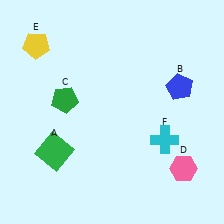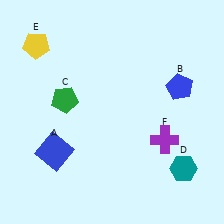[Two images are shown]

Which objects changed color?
A changed from green to blue. D changed from pink to teal. F changed from cyan to purple.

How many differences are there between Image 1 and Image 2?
There are 3 differences between the two images.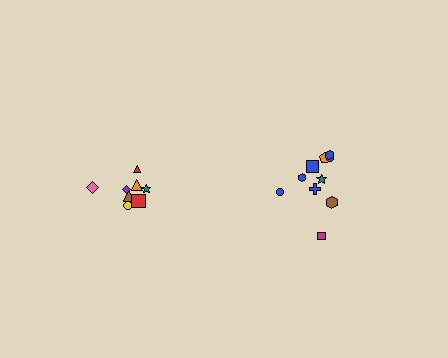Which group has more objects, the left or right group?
The right group.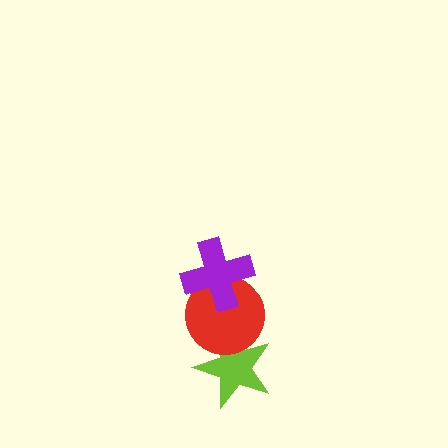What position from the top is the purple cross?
The purple cross is 1st from the top.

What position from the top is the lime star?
The lime star is 3rd from the top.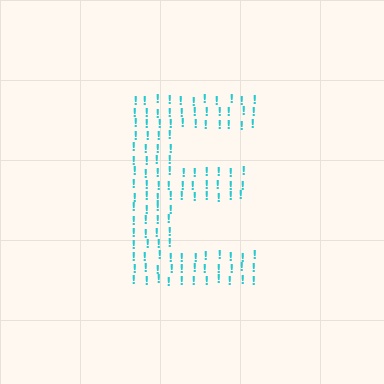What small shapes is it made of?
It is made of small exclamation marks.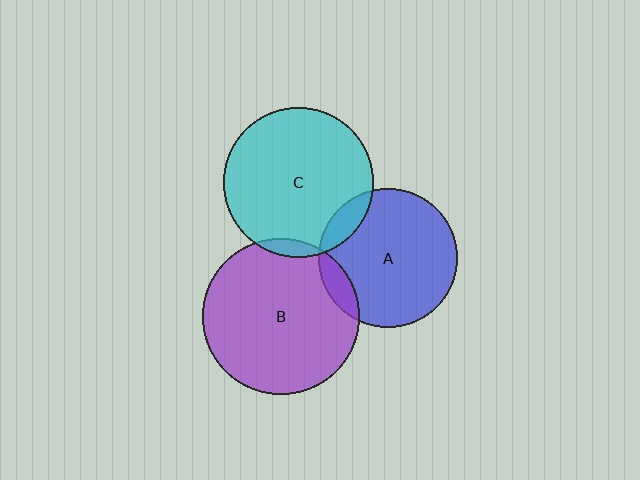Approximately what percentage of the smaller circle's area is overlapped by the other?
Approximately 10%.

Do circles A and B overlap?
Yes.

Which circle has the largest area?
Circle B (purple).